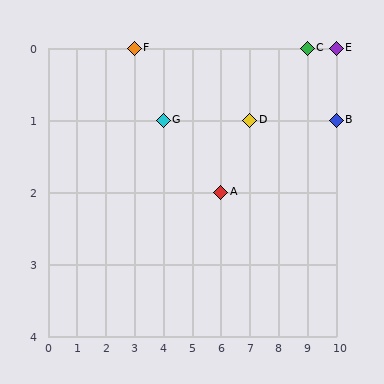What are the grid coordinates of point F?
Point F is at grid coordinates (3, 0).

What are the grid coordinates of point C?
Point C is at grid coordinates (9, 0).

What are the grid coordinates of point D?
Point D is at grid coordinates (7, 1).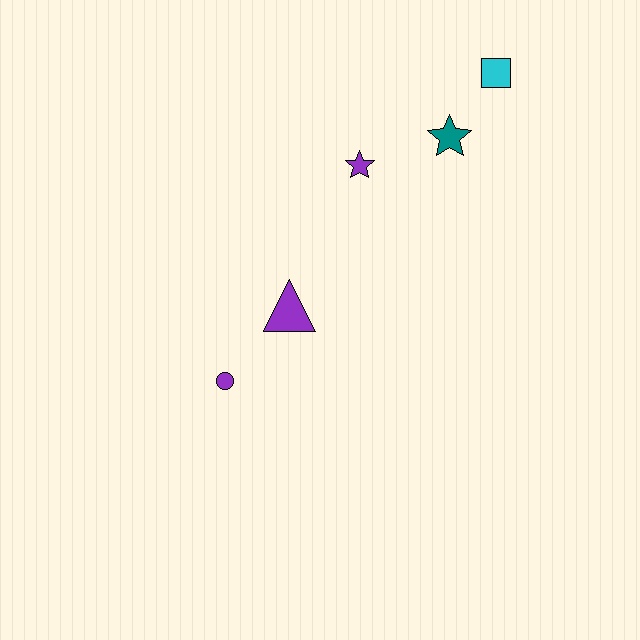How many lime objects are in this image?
There are no lime objects.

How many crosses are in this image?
There are no crosses.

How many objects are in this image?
There are 5 objects.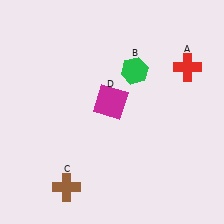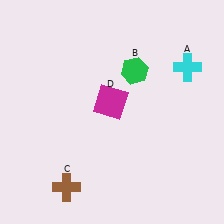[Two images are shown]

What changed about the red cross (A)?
In Image 1, A is red. In Image 2, it changed to cyan.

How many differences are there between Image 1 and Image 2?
There is 1 difference between the two images.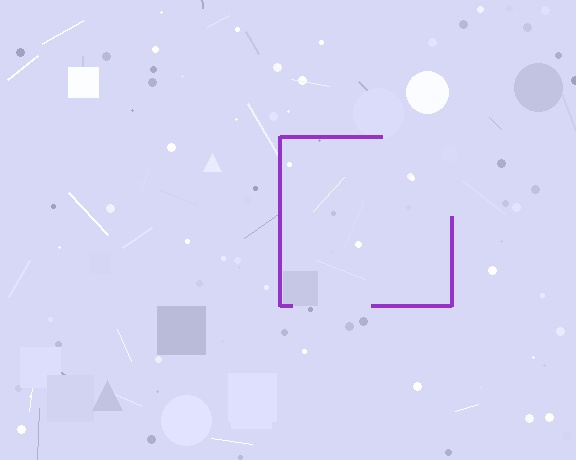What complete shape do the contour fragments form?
The contour fragments form a square.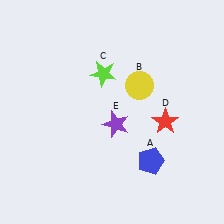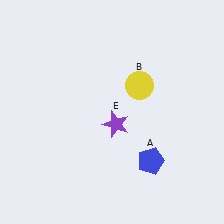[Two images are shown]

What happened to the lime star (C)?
The lime star (C) was removed in Image 2. It was in the top-left area of Image 1.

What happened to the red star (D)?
The red star (D) was removed in Image 2. It was in the bottom-right area of Image 1.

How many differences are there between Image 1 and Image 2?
There are 2 differences between the two images.